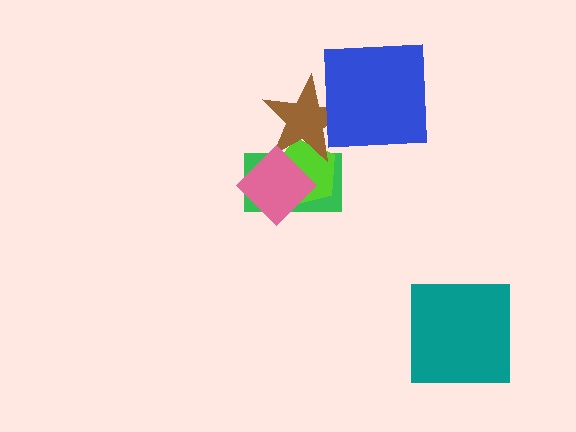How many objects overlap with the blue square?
1 object overlaps with the blue square.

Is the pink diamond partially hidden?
No, no other shape covers it.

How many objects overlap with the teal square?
0 objects overlap with the teal square.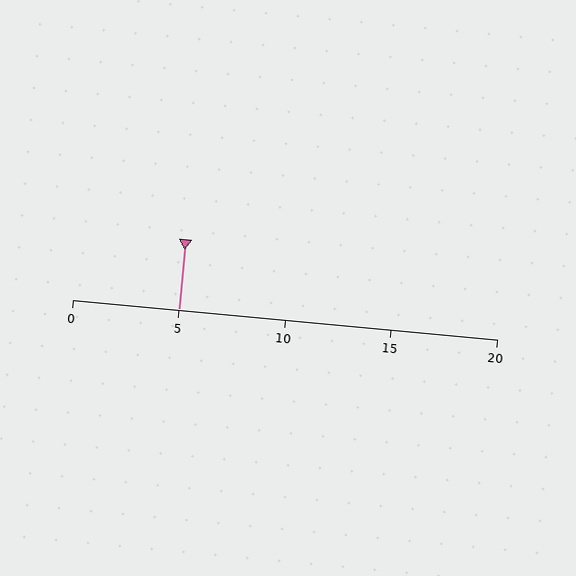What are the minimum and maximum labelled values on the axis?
The axis runs from 0 to 20.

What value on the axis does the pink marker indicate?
The marker indicates approximately 5.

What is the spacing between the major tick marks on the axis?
The major ticks are spaced 5 apart.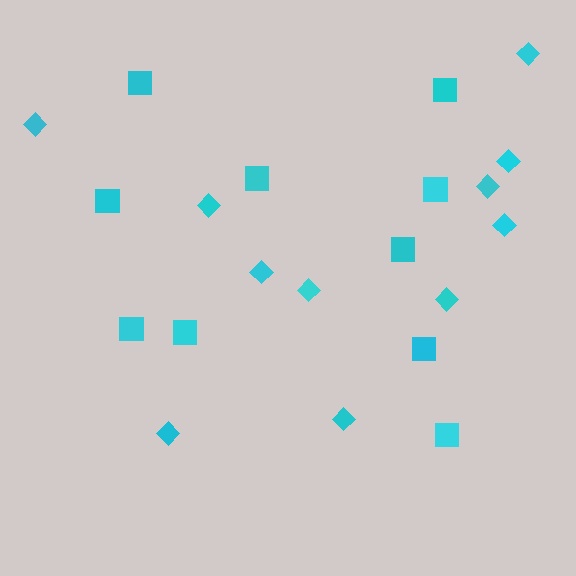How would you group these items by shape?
There are 2 groups: one group of diamonds (11) and one group of squares (10).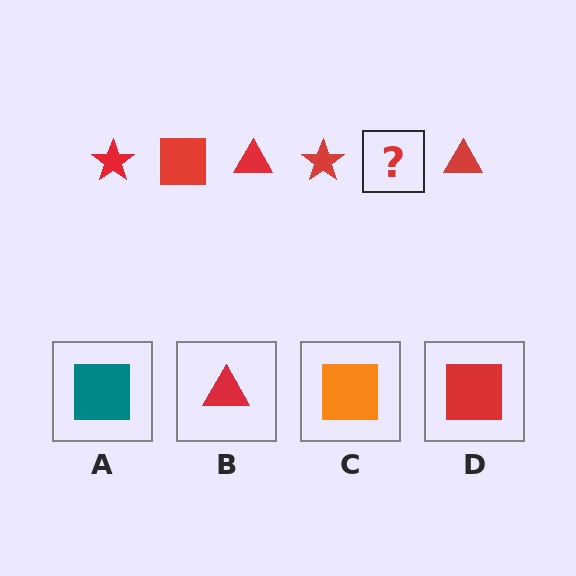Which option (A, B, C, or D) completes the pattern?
D.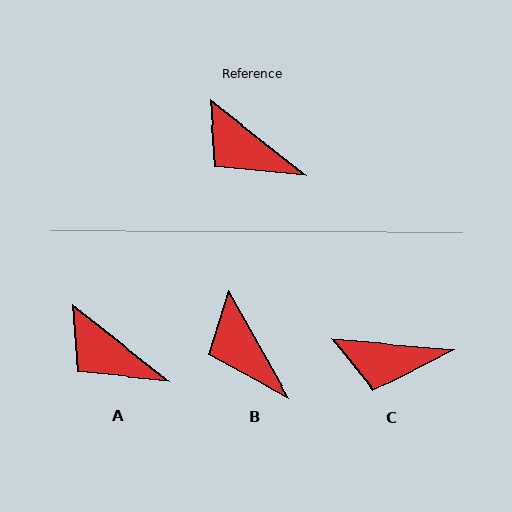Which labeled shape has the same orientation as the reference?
A.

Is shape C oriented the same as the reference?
No, it is off by about 34 degrees.